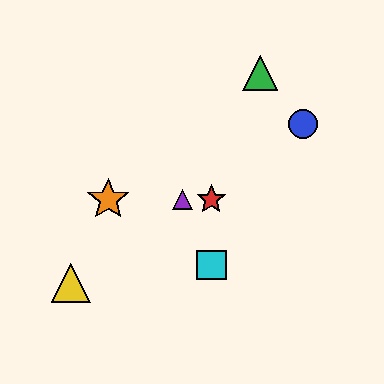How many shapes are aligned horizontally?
3 shapes (the red star, the purple triangle, the orange star) are aligned horizontally.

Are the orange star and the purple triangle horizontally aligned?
Yes, both are at y≈200.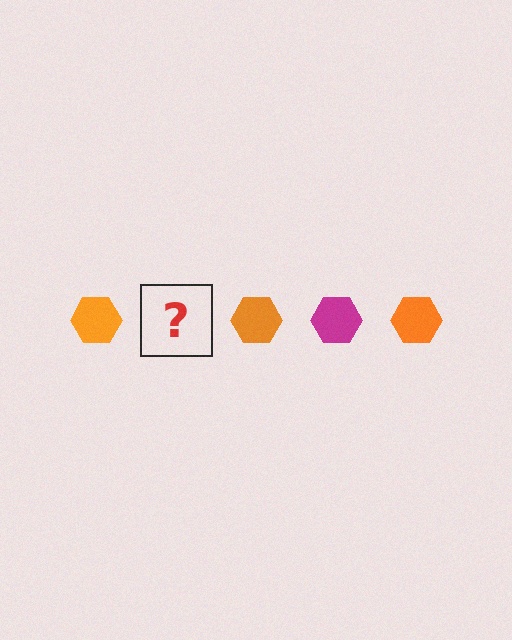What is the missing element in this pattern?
The missing element is a magenta hexagon.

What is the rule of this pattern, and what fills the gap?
The rule is that the pattern cycles through orange, magenta hexagons. The gap should be filled with a magenta hexagon.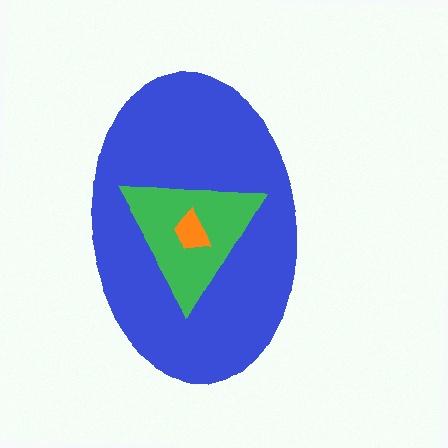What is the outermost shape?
The blue ellipse.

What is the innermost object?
The orange trapezoid.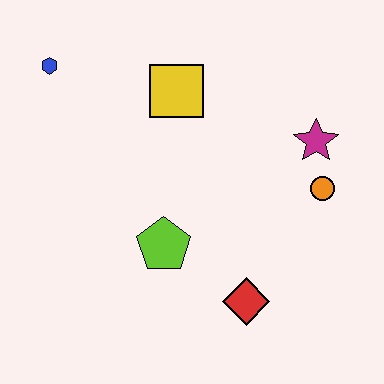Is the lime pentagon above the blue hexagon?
No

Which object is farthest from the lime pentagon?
The blue hexagon is farthest from the lime pentagon.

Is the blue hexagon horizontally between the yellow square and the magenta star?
No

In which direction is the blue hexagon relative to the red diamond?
The blue hexagon is above the red diamond.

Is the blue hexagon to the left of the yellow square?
Yes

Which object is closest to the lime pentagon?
The red diamond is closest to the lime pentagon.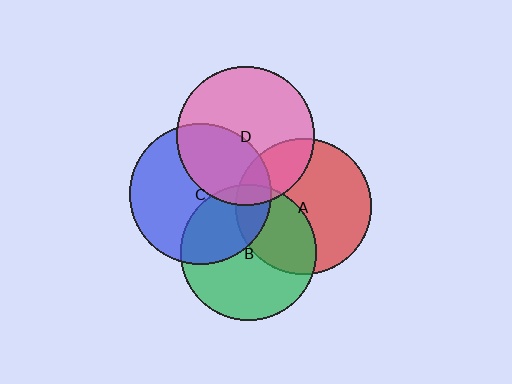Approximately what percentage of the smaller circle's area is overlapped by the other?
Approximately 5%.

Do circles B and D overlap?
Yes.